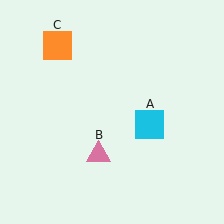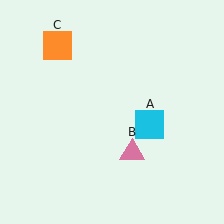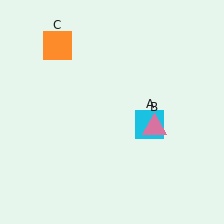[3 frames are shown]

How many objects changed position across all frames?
1 object changed position: pink triangle (object B).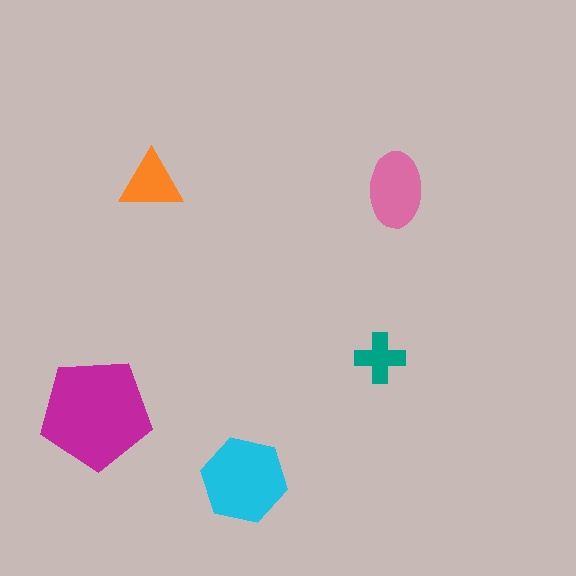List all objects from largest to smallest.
The magenta pentagon, the cyan hexagon, the pink ellipse, the orange triangle, the teal cross.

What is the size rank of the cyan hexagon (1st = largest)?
2nd.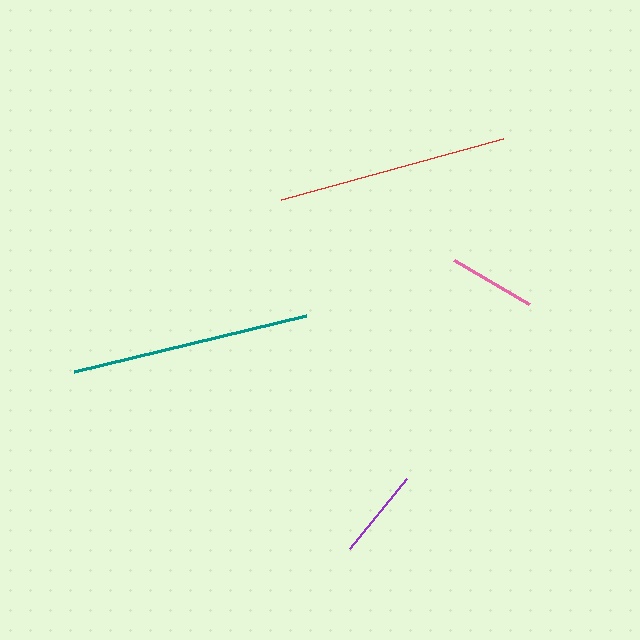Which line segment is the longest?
The teal line is the longest at approximately 239 pixels.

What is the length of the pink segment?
The pink segment is approximately 87 pixels long.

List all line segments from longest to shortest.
From longest to shortest: teal, red, purple, pink.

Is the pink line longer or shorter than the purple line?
The purple line is longer than the pink line.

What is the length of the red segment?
The red segment is approximately 230 pixels long.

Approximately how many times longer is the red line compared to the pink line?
The red line is approximately 2.6 times the length of the pink line.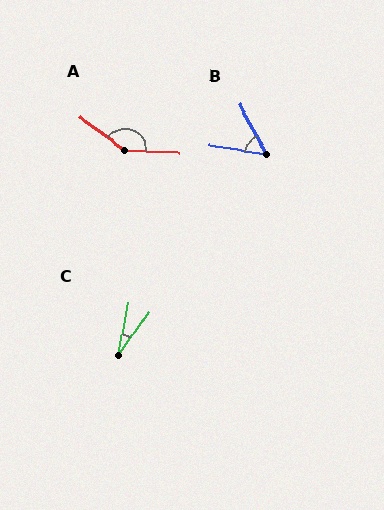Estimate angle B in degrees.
Approximately 53 degrees.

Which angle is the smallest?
C, at approximately 24 degrees.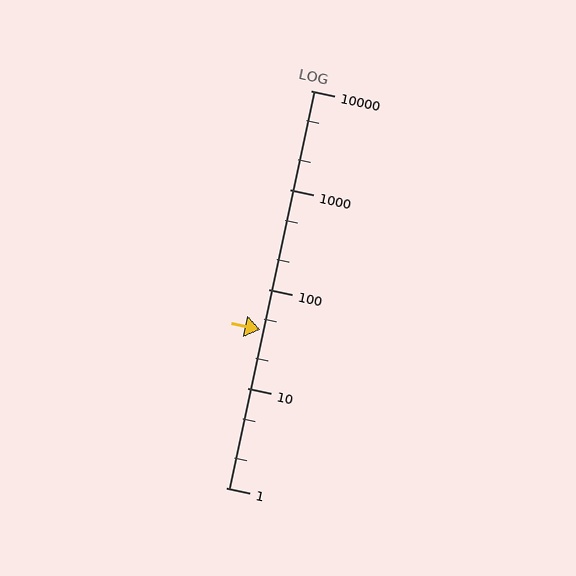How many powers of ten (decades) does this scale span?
The scale spans 4 decades, from 1 to 10000.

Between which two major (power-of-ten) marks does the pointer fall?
The pointer is between 10 and 100.